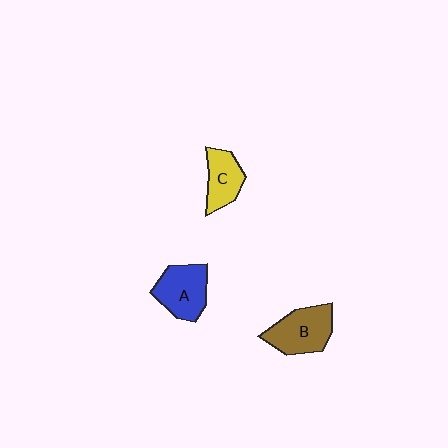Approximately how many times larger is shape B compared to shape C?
Approximately 1.4 times.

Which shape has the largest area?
Shape B (brown).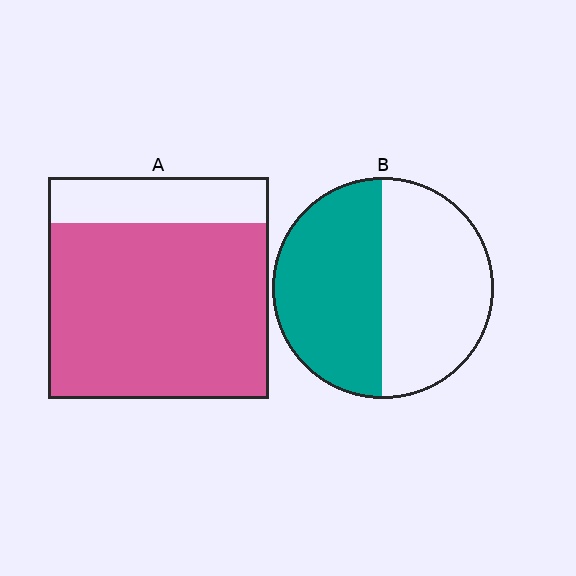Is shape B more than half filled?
Roughly half.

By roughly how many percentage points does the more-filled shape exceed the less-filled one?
By roughly 30 percentage points (A over B).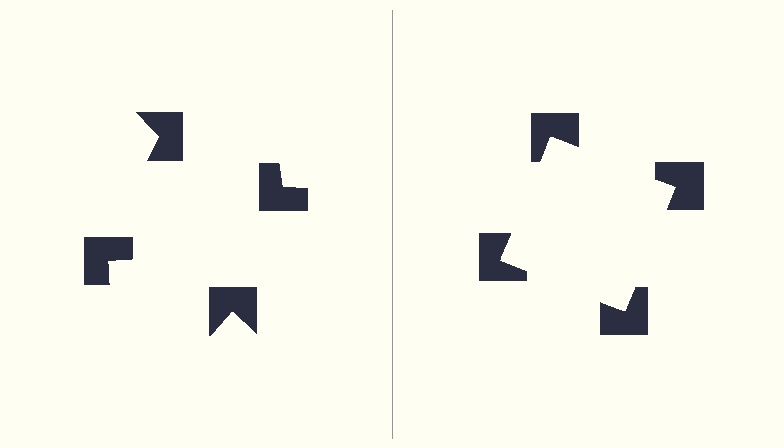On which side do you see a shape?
An illusory square appears on the right side. On the left side the wedge cuts are rotated, so no coherent shape forms.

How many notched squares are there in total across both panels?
8 — 4 on each side.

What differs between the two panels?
The notched squares are positioned identically on both sides; only the wedge orientations differ. On the right they align to a square; on the left they are misaligned.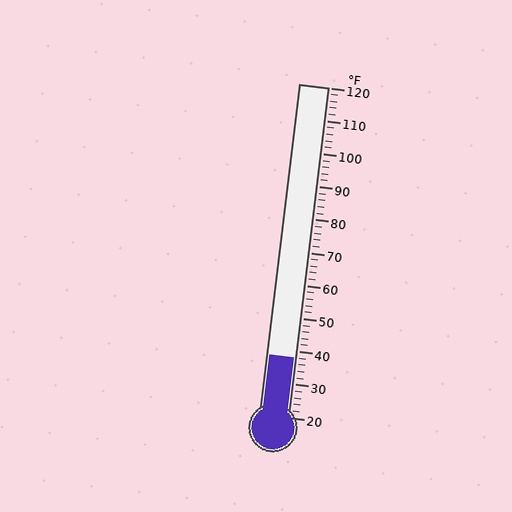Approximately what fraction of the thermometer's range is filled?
The thermometer is filled to approximately 20% of its range.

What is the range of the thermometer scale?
The thermometer scale ranges from 20°F to 120°F.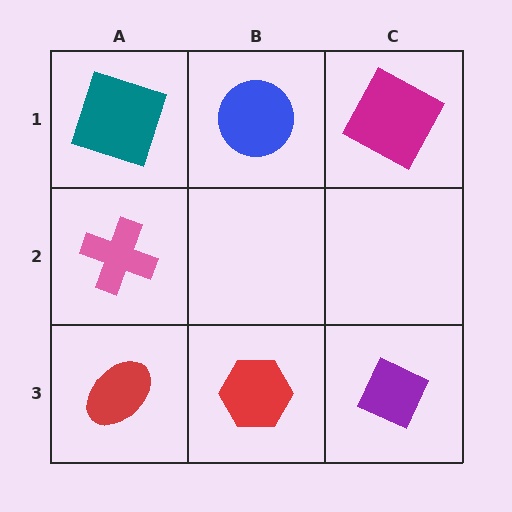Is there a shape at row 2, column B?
No, that cell is empty.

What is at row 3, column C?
A purple diamond.